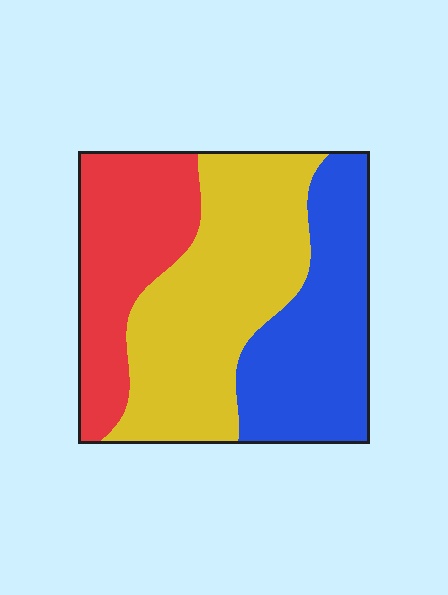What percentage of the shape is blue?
Blue takes up about one third (1/3) of the shape.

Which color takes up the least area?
Red, at roughly 25%.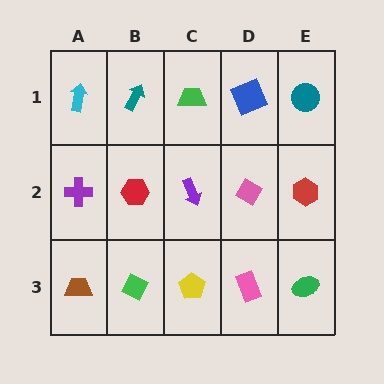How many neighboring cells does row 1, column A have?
2.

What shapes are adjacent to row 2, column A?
A cyan arrow (row 1, column A), a brown trapezoid (row 3, column A), a red hexagon (row 2, column B).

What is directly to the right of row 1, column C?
A blue square.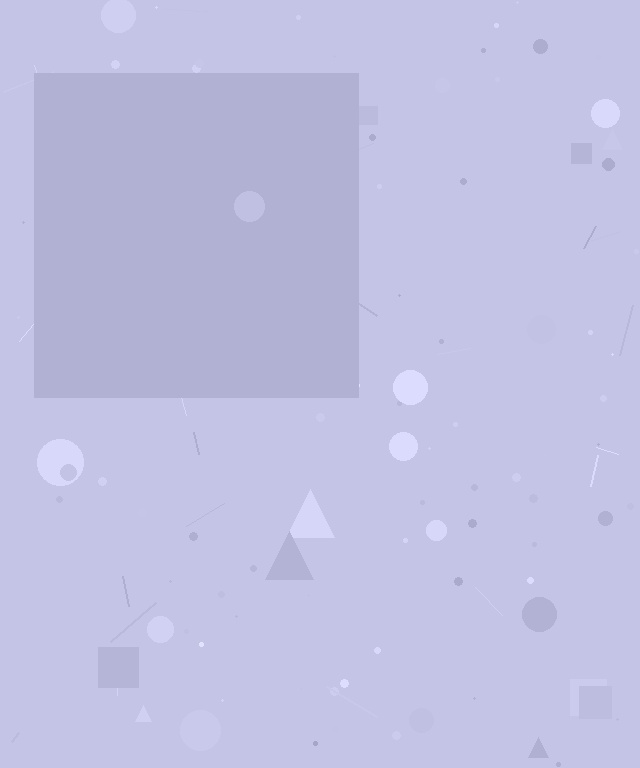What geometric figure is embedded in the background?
A square is embedded in the background.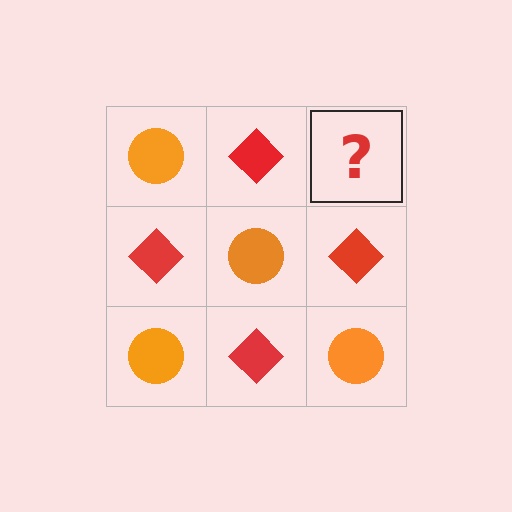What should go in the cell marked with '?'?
The missing cell should contain an orange circle.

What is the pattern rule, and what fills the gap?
The rule is that it alternates orange circle and red diamond in a checkerboard pattern. The gap should be filled with an orange circle.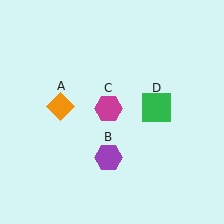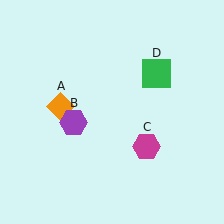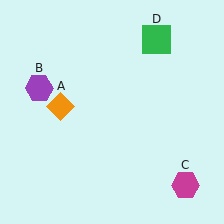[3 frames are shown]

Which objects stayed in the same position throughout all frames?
Orange diamond (object A) remained stationary.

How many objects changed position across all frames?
3 objects changed position: purple hexagon (object B), magenta hexagon (object C), green square (object D).